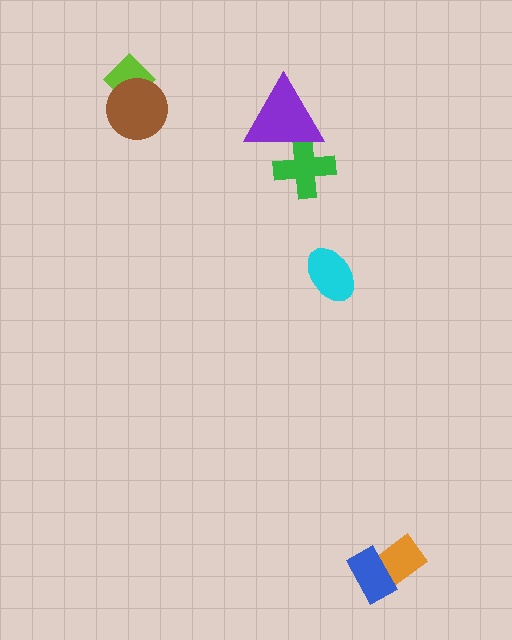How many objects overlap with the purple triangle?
1 object overlaps with the purple triangle.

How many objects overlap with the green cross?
1 object overlaps with the green cross.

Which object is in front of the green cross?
The purple triangle is in front of the green cross.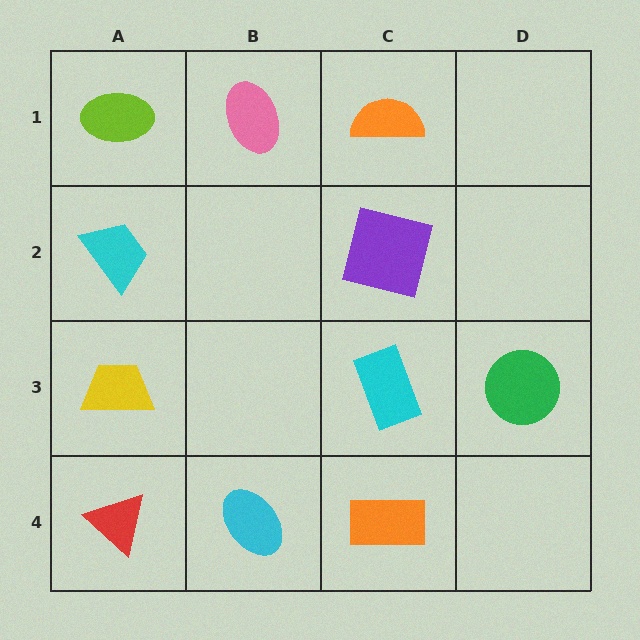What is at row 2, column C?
A purple square.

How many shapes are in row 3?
3 shapes.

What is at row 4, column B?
A cyan ellipse.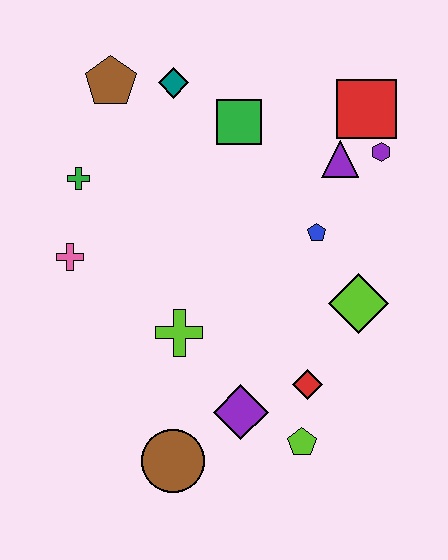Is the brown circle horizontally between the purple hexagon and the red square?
No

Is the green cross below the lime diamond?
No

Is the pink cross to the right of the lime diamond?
No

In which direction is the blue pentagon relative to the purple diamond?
The blue pentagon is above the purple diamond.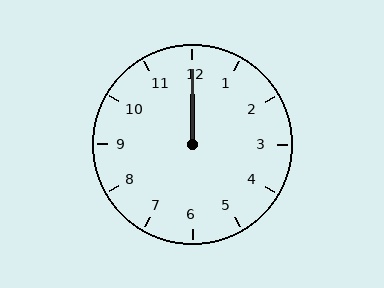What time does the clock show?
12:00.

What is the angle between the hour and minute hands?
Approximately 0 degrees.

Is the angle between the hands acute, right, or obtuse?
It is acute.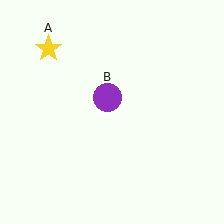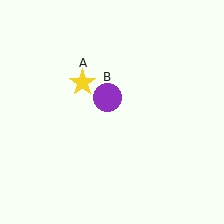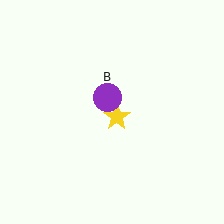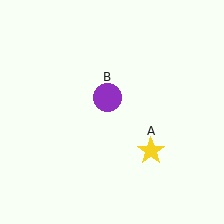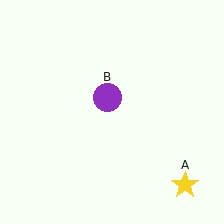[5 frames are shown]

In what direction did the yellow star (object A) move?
The yellow star (object A) moved down and to the right.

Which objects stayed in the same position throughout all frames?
Purple circle (object B) remained stationary.